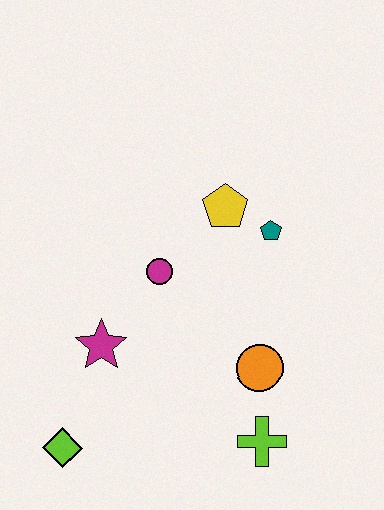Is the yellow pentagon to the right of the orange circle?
No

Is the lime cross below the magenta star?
Yes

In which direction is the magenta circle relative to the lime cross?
The magenta circle is above the lime cross.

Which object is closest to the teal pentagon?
The yellow pentagon is closest to the teal pentagon.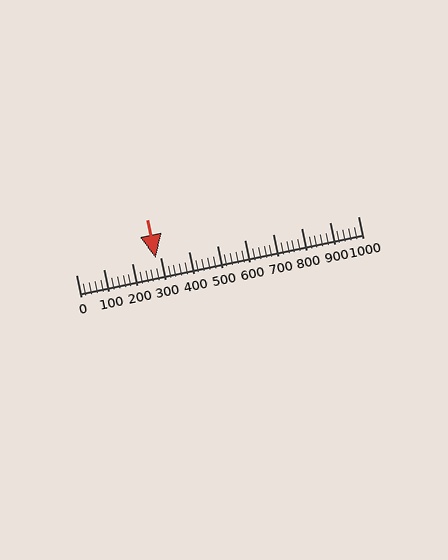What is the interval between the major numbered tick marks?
The major tick marks are spaced 100 units apart.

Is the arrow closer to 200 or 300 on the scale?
The arrow is closer to 300.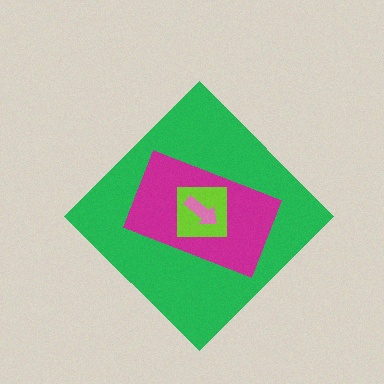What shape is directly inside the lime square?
The pink arrow.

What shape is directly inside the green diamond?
The magenta rectangle.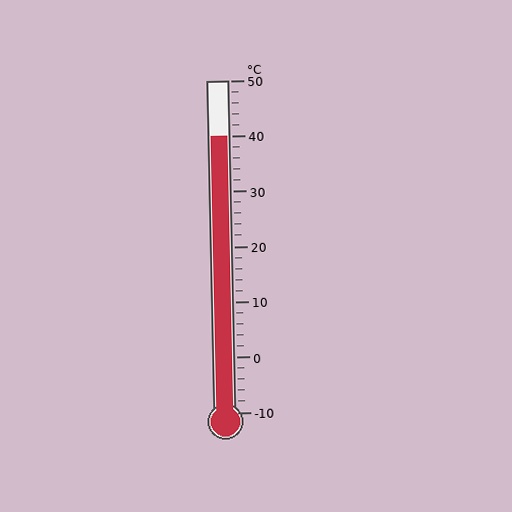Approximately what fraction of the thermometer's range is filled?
The thermometer is filled to approximately 85% of its range.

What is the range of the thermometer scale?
The thermometer scale ranges from -10°C to 50°C.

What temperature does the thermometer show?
The thermometer shows approximately 40°C.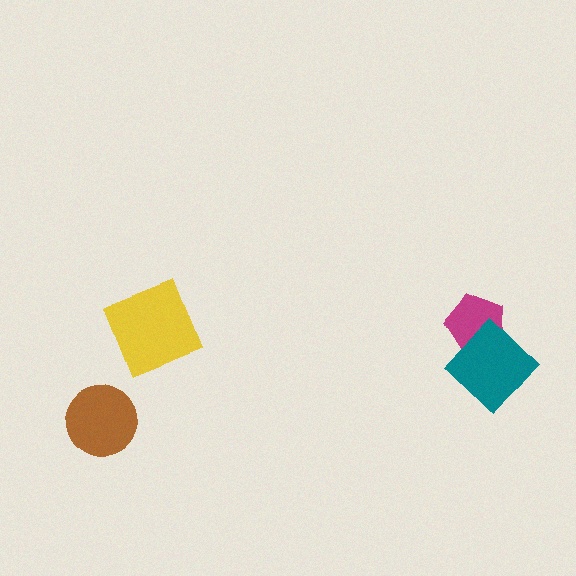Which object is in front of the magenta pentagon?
The teal diamond is in front of the magenta pentagon.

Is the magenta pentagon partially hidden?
Yes, it is partially covered by another shape.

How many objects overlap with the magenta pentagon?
1 object overlaps with the magenta pentagon.